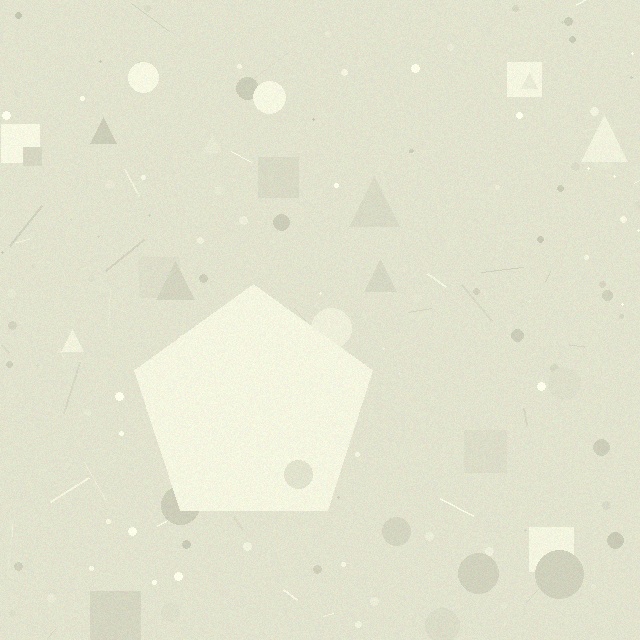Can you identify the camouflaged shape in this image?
The camouflaged shape is a pentagon.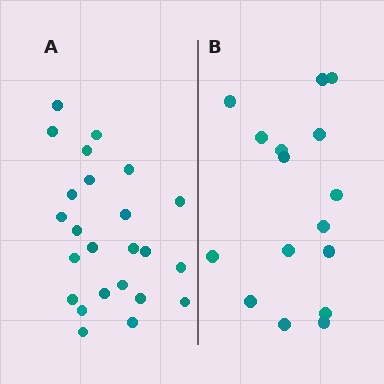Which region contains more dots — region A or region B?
Region A (the left region) has more dots.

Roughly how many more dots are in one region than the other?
Region A has roughly 8 or so more dots than region B.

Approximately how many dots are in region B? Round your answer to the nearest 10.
About 20 dots. (The exact count is 16, which rounds to 20.)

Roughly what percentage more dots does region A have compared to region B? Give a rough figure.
About 50% more.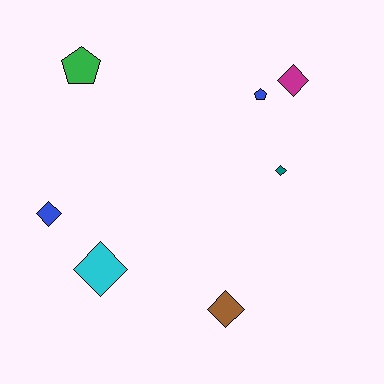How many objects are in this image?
There are 7 objects.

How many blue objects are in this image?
There are 2 blue objects.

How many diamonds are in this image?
There are 5 diamonds.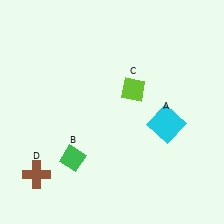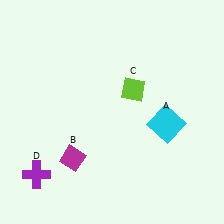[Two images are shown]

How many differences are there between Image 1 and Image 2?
There are 2 differences between the two images.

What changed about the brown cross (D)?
In Image 1, D is brown. In Image 2, it changed to purple.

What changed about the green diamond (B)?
In Image 1, B is green. In Image 2, it changed to magenta.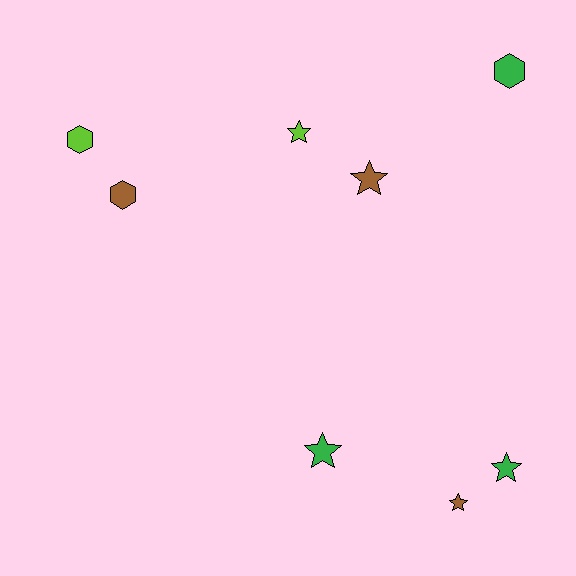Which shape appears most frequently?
Star, with 5 objects.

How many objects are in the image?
There are 8 objects.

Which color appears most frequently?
Green, with 3 objects.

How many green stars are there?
There are 2 green stars.